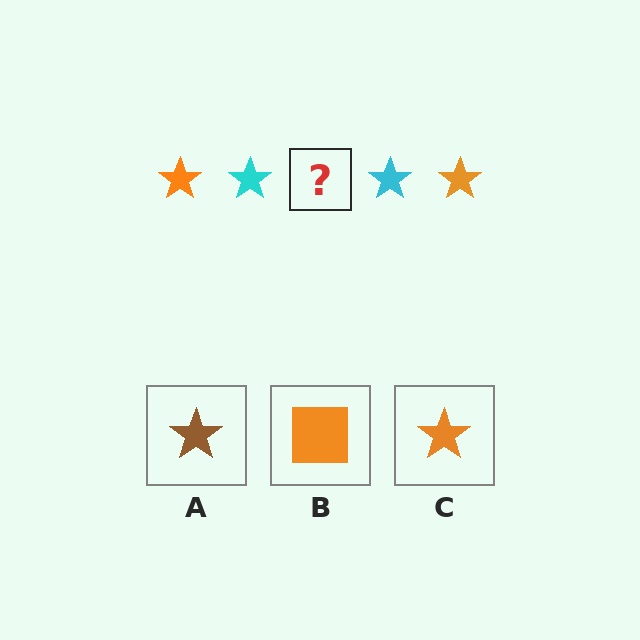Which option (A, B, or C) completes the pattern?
C.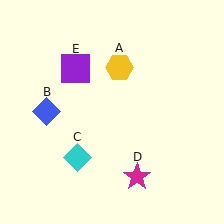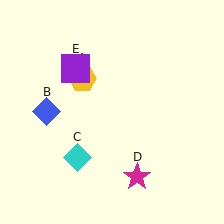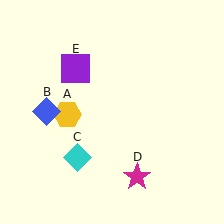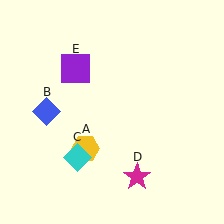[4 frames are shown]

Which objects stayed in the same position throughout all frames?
Blue diamond (object B) and cyan diamond (object C) and magenta star (object D) and purple square (object E) remained stationary.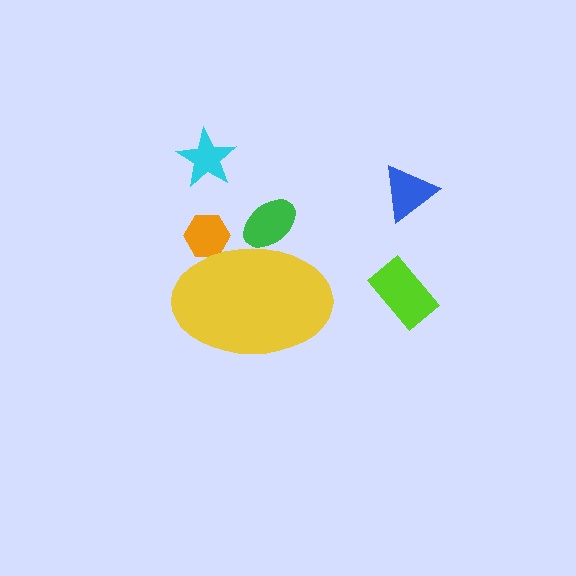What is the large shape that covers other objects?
A yellow ellipse.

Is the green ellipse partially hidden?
Yes, the green ellipse is partially hidden behind the yellow ellipse.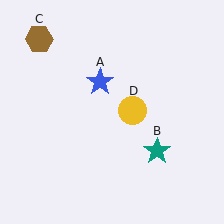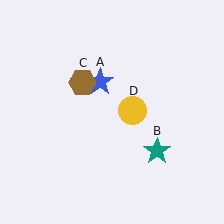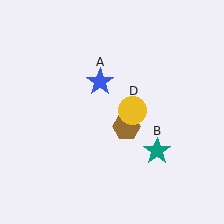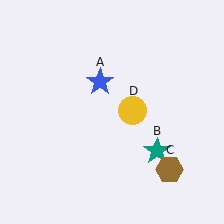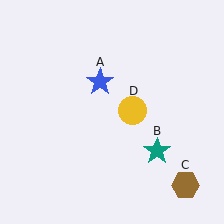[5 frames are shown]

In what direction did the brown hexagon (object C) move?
The brown hexagon (object C) moved down and to the right.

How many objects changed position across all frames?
1 object changed position: brown hexagon (object C).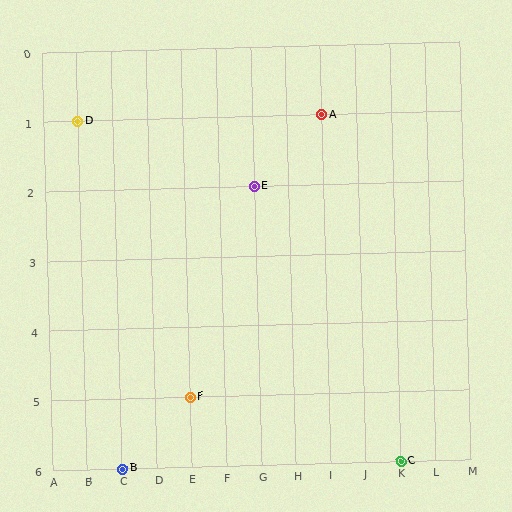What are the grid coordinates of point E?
Point E is at grid coordinates (G, 2).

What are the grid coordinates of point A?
Point A is at grid coordinates (I, 1).